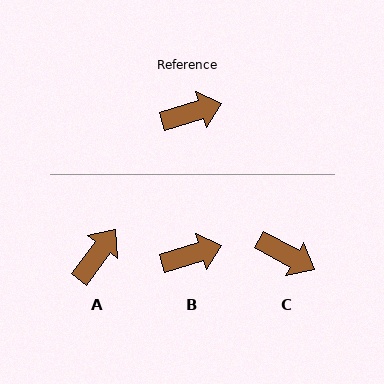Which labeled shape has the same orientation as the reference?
B.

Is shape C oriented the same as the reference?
No, it is off by about 46 degrees.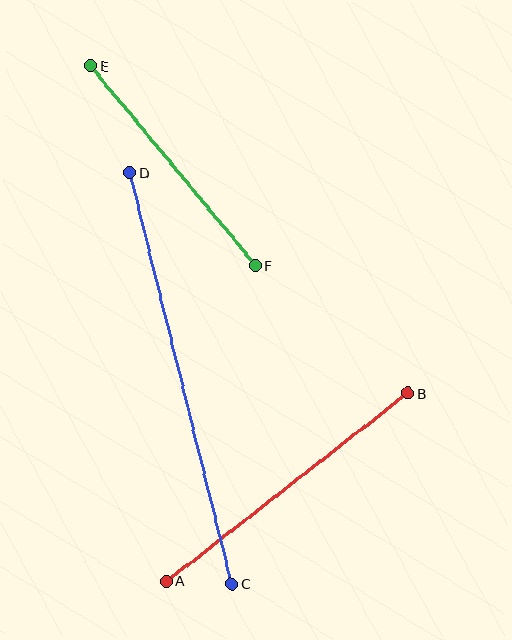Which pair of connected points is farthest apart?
Points C and D are farthest apart.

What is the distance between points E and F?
The distance is approximately 259 pixels.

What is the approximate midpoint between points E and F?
The midpoint is at approximately (173, 166) pixels.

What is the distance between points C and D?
The distance is approximately 423 pixels.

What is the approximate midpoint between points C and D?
The midpoint is at approximately (181, 378) pixels.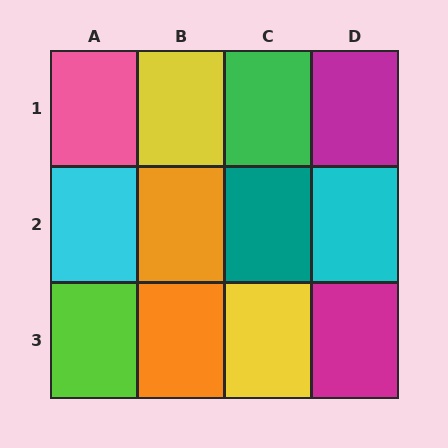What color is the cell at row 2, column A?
Cyan.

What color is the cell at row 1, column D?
Magenta.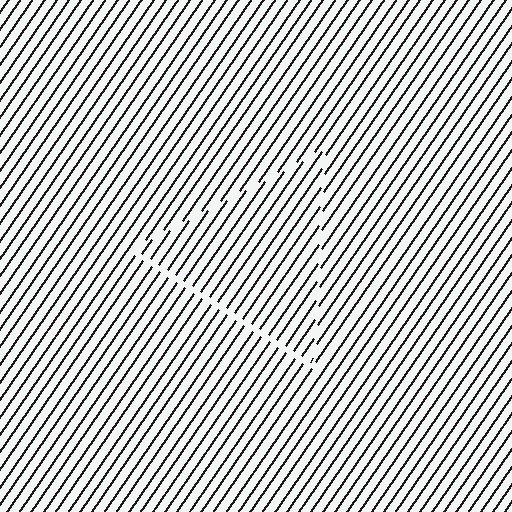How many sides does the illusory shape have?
3 sides — the line-ends trace a triangle.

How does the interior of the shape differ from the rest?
The interior of the shape contains the same grating, shifted by half a period — the contour is defined by the phase discontinuity where line-ends from the inner and outer gratings abut.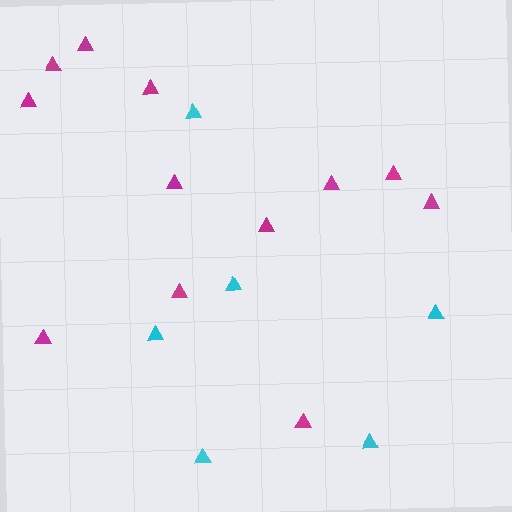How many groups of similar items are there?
There are 2 groups: one group of cyan triangles (6) and one group of magenta triangles (12).